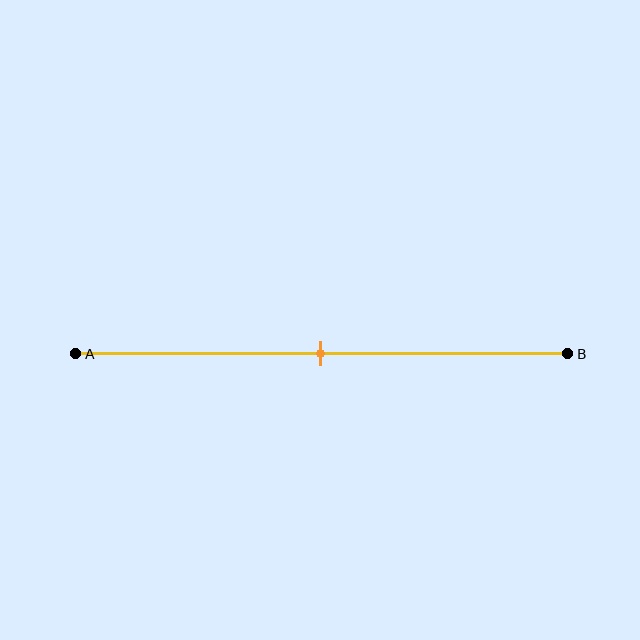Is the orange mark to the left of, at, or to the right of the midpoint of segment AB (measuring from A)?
The orange mark is approximately at the midpoint of segment AB.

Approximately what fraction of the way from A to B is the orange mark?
The orange mark is approximately 50% of the way from A to B.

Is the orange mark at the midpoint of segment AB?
Yes, the mark is approximately at the midpoint.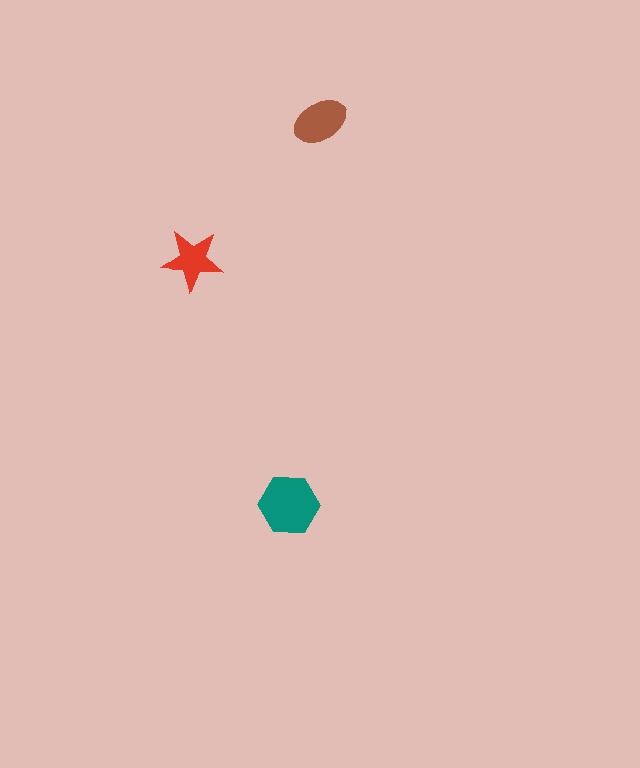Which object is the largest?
The teal hexagon.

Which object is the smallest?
The red star.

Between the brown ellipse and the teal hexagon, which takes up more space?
The teal hexagon.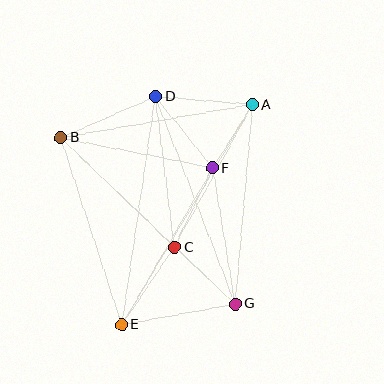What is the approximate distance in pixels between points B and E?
The distance between B and E is approximately 196 pixels.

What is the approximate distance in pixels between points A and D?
The distance between A and D is approximately 97 pixels.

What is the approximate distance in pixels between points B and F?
The distance between B and F is approximately 155 pixels.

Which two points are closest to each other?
Points A and F are closest to each other.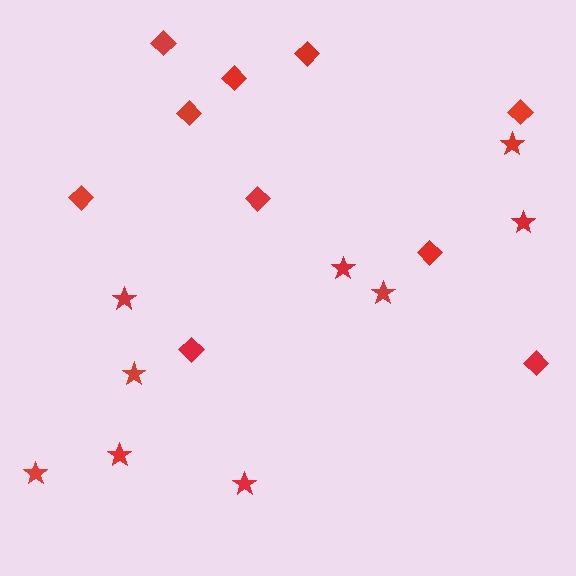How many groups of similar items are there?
There are 2 groups: one group of stars (9) and one group of diamonds (10).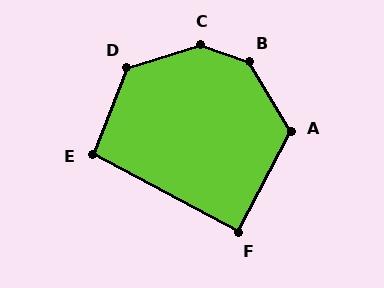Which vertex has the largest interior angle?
C, at approximately 142 degrees.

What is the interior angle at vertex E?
Approximately 97 degrees (obtuse).